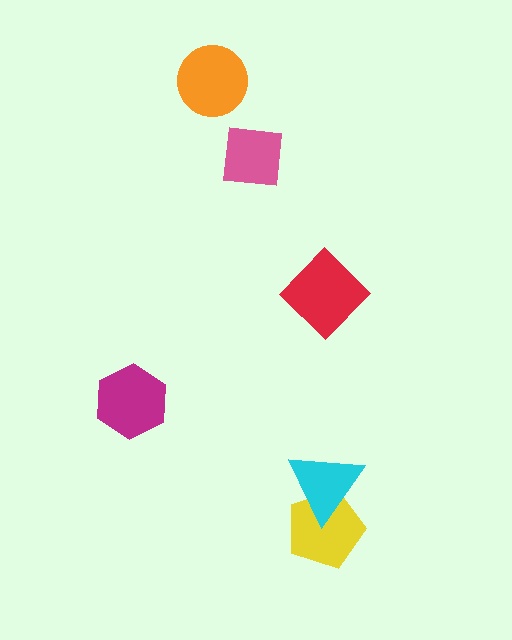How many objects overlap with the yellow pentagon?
1 object overlaps with the yellow pentagon.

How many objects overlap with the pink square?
0 objects overlap with the pink square.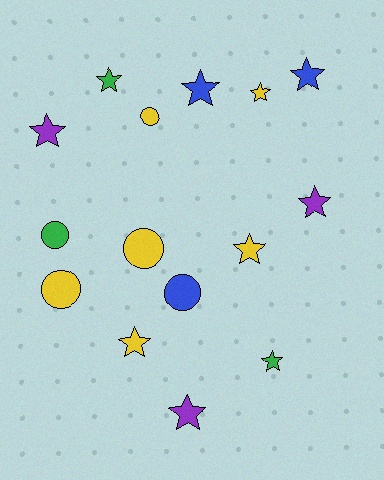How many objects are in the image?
There are 15 objects.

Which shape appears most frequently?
Star, with 10 objects.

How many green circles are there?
There is 1 green circle.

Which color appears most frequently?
Yellow, with 6 objects.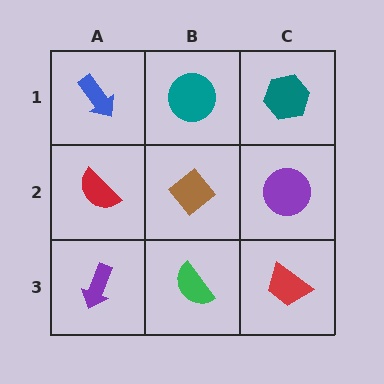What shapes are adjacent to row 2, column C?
A teal hexagon (row 1, column C), a red trapezoid (row 3, column C), a brown diamond (row 2, column B).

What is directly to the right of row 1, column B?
A teal hexagon.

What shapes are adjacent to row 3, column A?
A red semicircle (row 2, column A), a green semicircle (row 3, column B).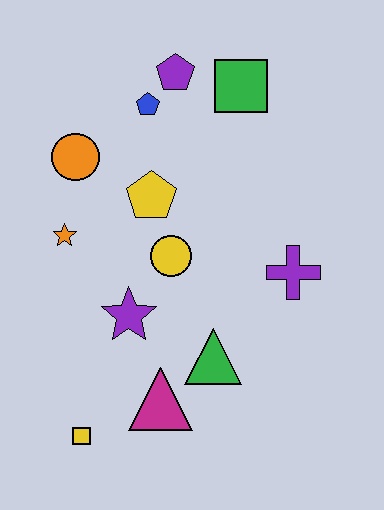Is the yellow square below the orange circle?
Yes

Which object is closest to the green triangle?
The magenta triangle is closest to the green triangle.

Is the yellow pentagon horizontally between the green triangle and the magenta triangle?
No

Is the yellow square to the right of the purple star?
No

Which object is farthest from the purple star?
The green square is farthest from the purple star.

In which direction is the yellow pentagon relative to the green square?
The yellow pentagon is below the green square.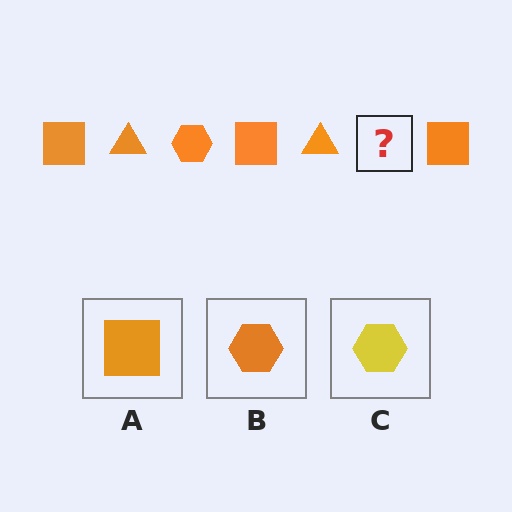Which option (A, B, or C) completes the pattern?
B.